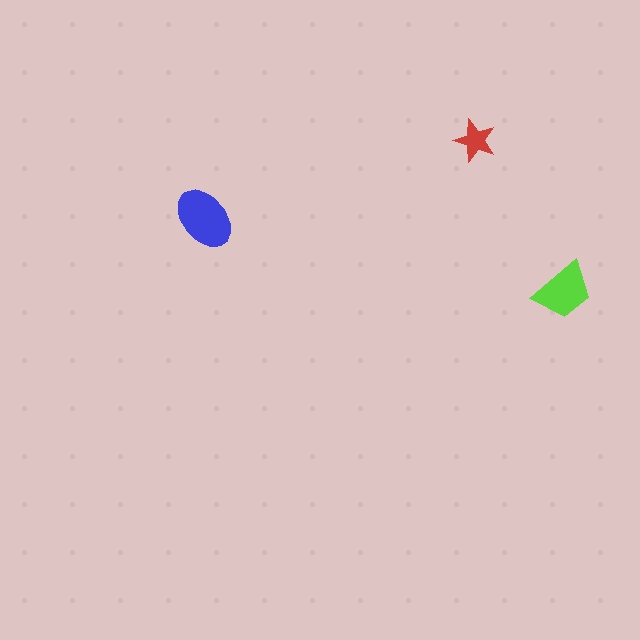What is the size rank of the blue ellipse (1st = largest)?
1st.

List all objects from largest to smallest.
The blue ellipse, the lime trapezoid, the red star.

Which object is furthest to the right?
The lime trapezoid is rightmost.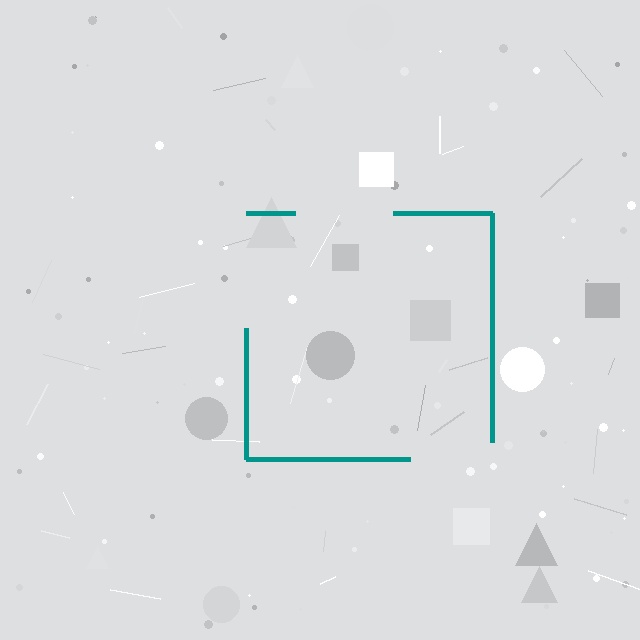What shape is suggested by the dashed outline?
The dashed outline suggests a square.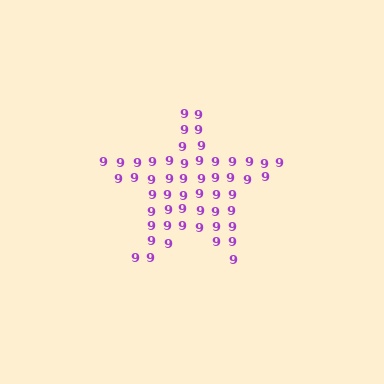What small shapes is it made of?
It is made of small digit 9's.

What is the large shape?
The large shape is a star.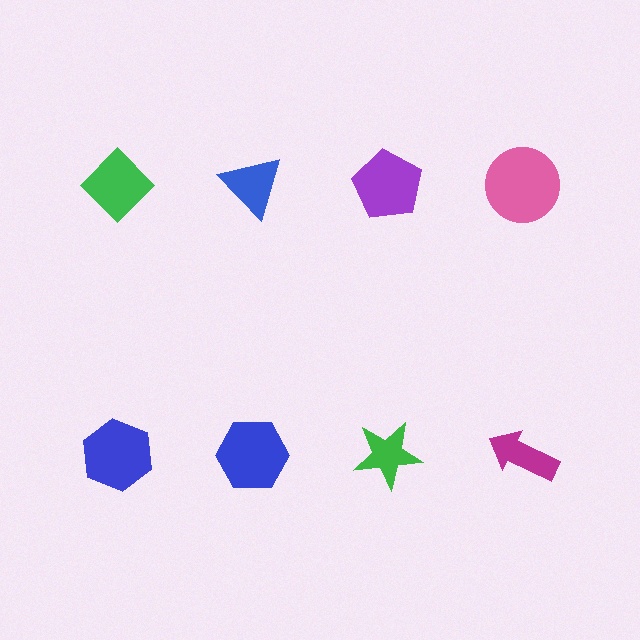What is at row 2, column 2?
A blue hexagon.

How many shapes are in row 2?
4 shapes.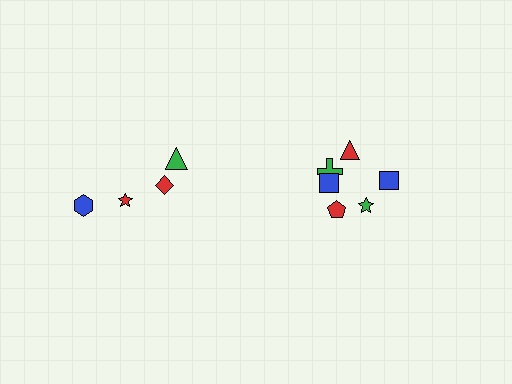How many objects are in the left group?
There are 4 objects.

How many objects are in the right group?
There are 6 objects.